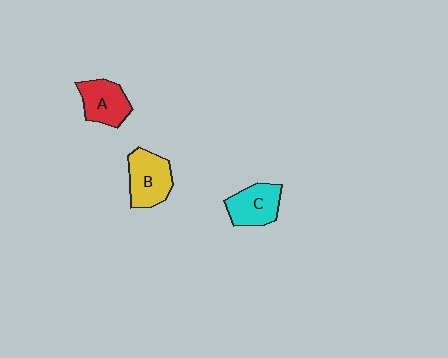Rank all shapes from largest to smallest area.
From largest to smallest: B (yellow), C (cyan), A (red).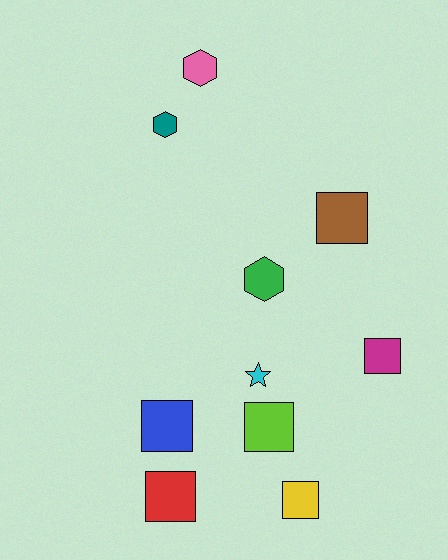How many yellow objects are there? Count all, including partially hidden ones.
There is 1 yellow object.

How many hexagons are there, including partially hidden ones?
There are 3 hexagons.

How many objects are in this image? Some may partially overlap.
There are 10 objects.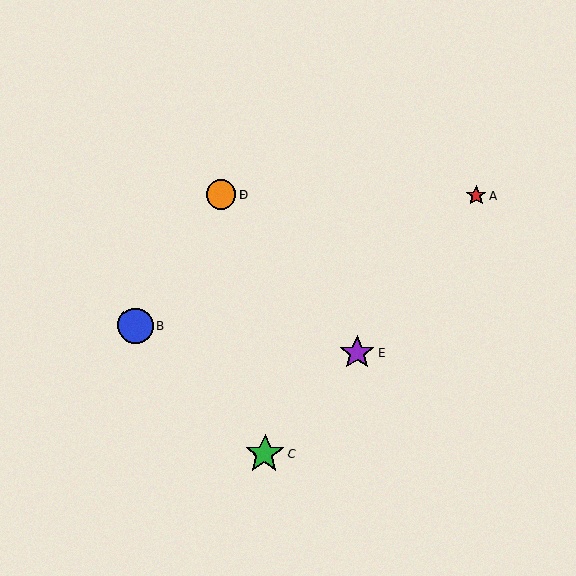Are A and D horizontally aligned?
Yes, both are at y≈195.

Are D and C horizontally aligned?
No, D is at y≈194 and C is at y≈454.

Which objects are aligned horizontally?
Objects A, D, F are aligned horizontally.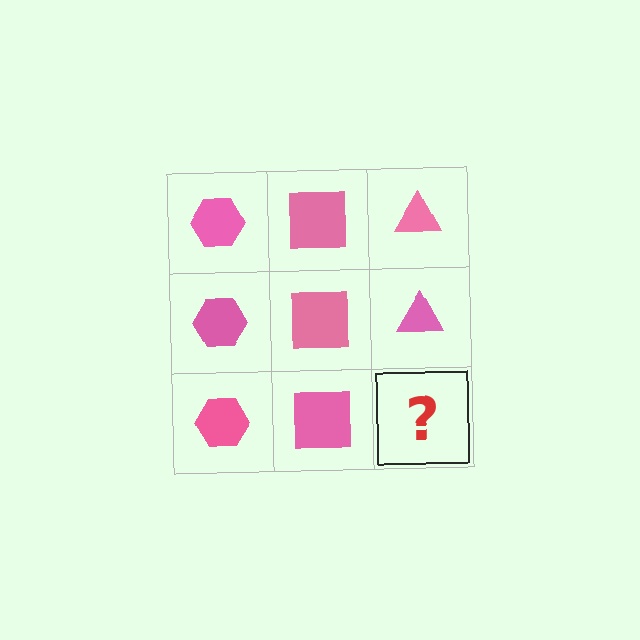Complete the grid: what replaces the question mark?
The question mark should be replaced with a pink triangle.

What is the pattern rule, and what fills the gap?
The rule is that each column has a consistent shape. The gap should be filled with a pink triangle.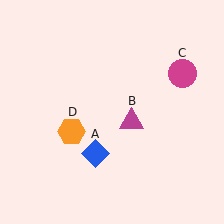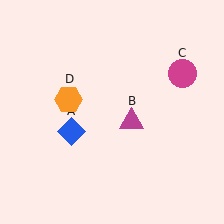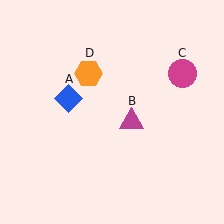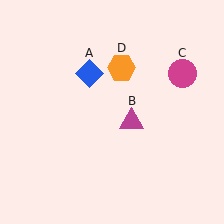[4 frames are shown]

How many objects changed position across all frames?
2 objects changed position: blue diamond (object A), orange hexagon (object D).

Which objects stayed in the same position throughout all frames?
Magenta triangle (object B) and magenta circle (object C) remained stationary.